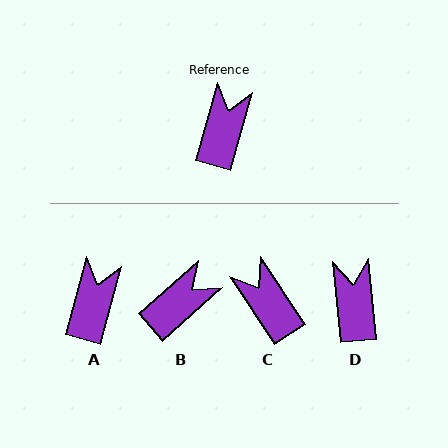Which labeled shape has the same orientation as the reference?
A.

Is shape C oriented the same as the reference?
No, it is off by about 49 degrees.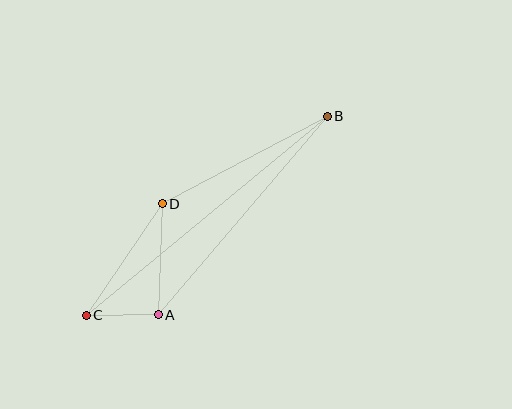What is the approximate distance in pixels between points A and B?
The distance between A and B is approximately 261 pixels.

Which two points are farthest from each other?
Points B and C are farthest from each other.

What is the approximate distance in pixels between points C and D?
The distance between C and D is approximately 135 pixels.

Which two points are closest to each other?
Points A and C are closest to each other.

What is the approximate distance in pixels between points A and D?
The distance between A and D is approximately 111 pixels.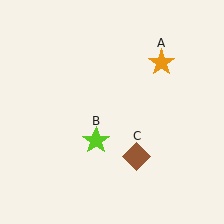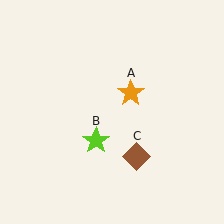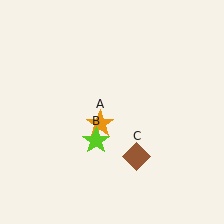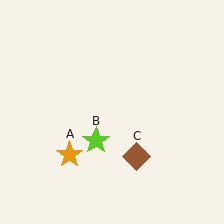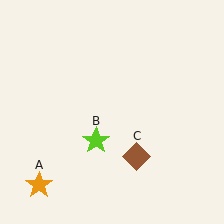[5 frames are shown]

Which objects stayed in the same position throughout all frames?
Lime star (object B) and brown diamond (object C) remained stationary.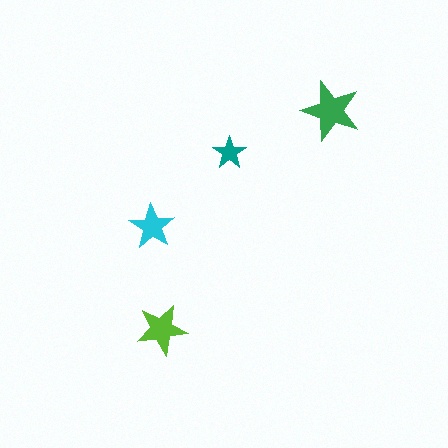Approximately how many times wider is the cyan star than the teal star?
About 1.5 times wider.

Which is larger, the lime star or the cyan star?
The lime one.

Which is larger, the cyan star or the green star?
The green one.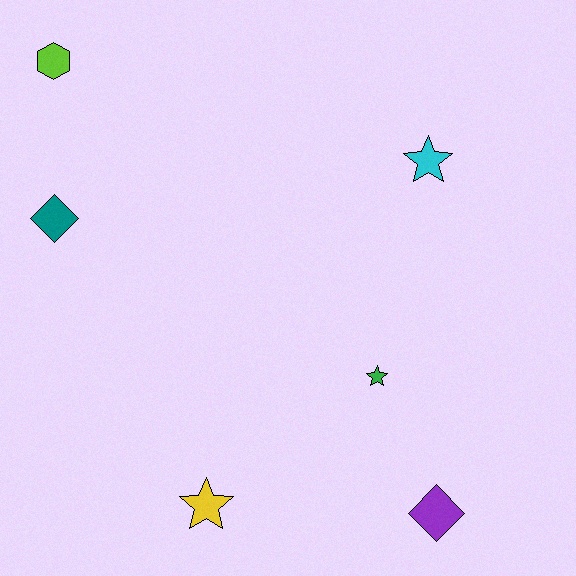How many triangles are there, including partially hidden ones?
There are no triangles.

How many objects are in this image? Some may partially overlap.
There are 6 objects.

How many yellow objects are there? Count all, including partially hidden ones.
There is 1 yellow object.